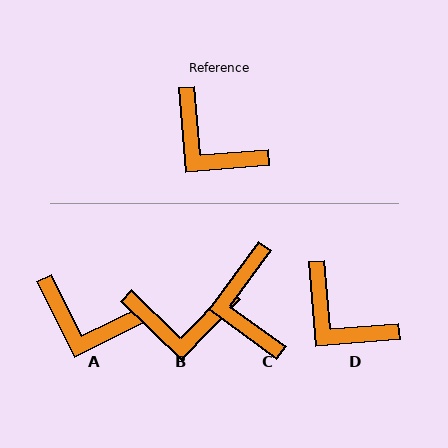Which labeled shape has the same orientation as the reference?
D.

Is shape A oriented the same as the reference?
No, it is off by about 21 degrees.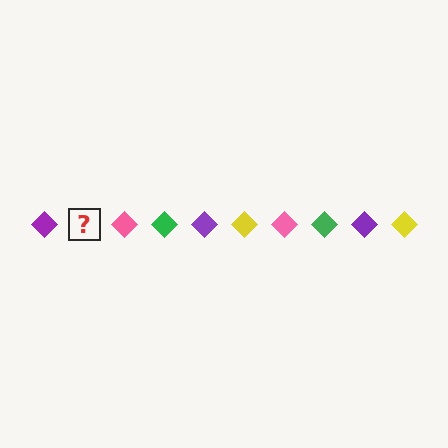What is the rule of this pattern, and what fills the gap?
The rule is that the pattern cycles through purple, yellow, pink, green diamonds. The gap should be filled with a yellow diamond.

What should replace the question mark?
The question mark should be replaced with a yellow diamond.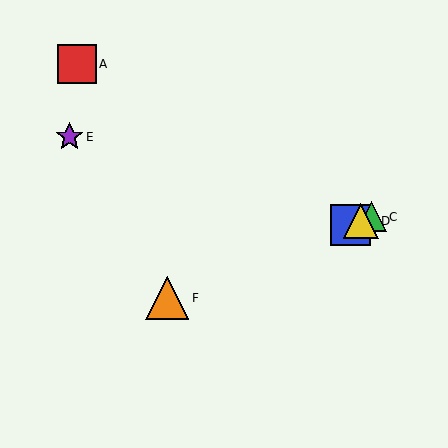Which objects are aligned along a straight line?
Objects B, C, D, F are aligned along a straight line.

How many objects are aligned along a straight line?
4 objects (B, C, D, F) are aligned along a straight line.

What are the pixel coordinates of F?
Object F is at (167, 298).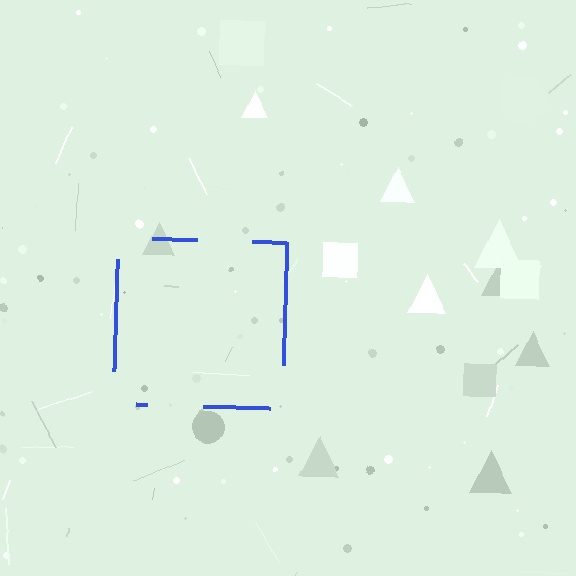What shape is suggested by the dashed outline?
The dashed outline suggests a square.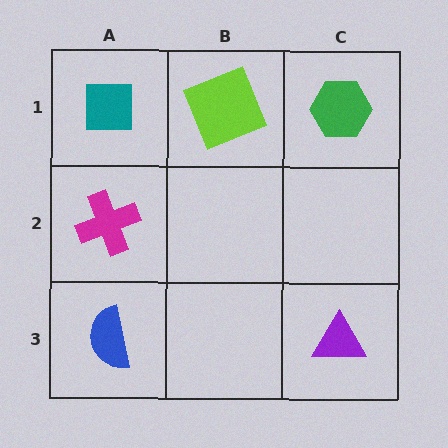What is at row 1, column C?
A green hexagon.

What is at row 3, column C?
A purple triangle.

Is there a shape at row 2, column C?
No, that cell is empty.